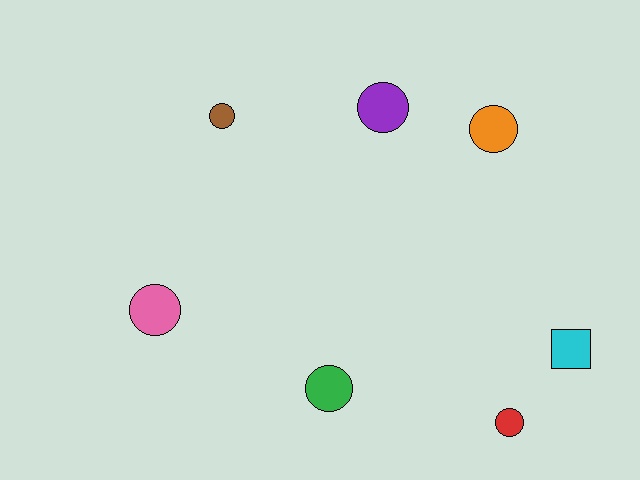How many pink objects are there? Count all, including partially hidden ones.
There is 1 pink object.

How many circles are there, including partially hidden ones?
There are 6 circles.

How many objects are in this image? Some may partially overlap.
There are 7 objects.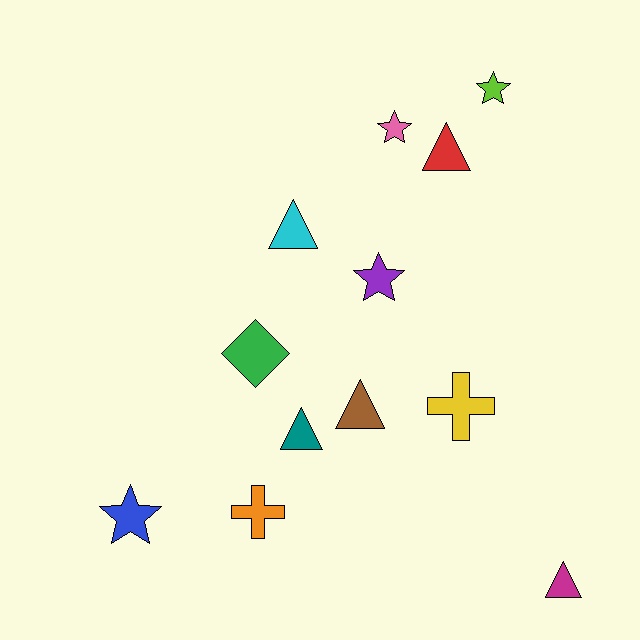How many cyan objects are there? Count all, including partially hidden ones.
There is 1 cyan object.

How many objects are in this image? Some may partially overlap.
There are 12 objects.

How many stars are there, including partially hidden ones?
There are 4 stars.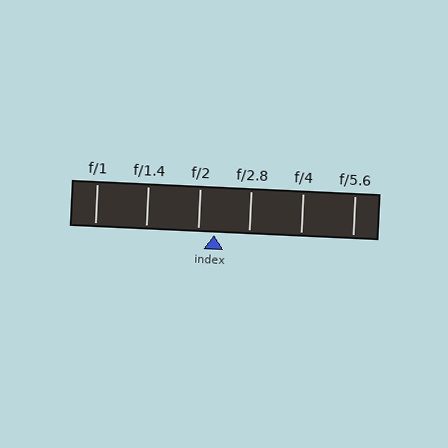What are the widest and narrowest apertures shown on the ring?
The widest aperture shown is f/1 and the narrowest is f/5.6.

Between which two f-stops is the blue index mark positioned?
The index mark is between f/2 and f/2.8.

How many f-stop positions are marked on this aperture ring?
There are 6 f-stop positions marked.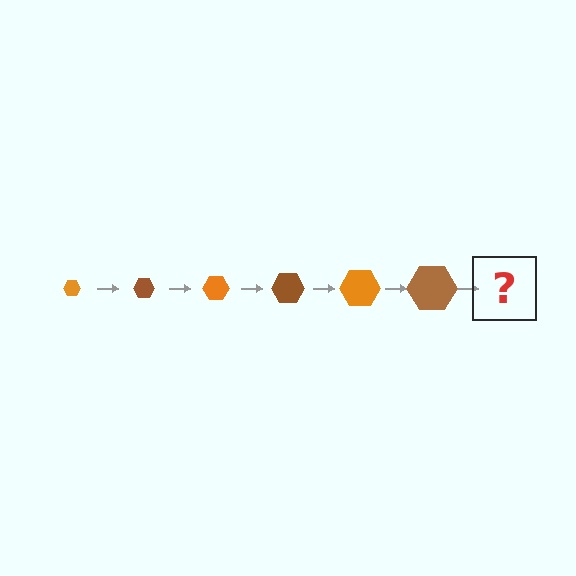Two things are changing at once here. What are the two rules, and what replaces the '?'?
The two rules are that the hexagon grows larger each step and the color cycles through orange and brown. The '?' should be an orange hexagon, larger than the previous one.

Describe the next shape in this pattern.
It should be an orange hexagon, larger than the previous one.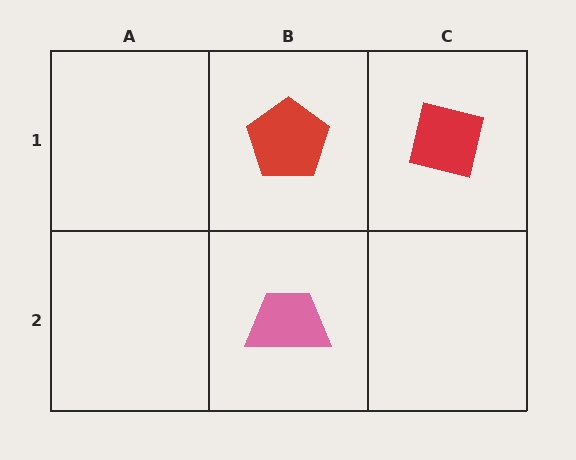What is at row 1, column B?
A red pentagon.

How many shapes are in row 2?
1 shape.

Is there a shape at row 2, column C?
No, that cell is empty.